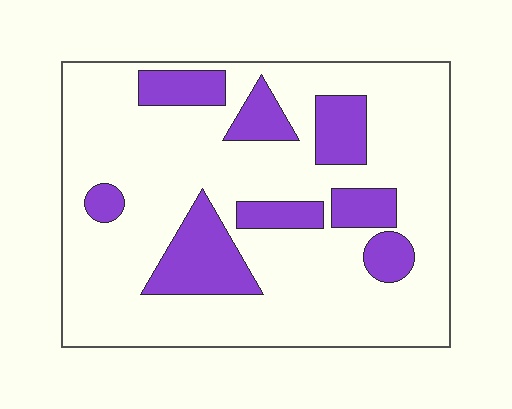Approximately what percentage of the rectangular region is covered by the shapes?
Approximately 20%.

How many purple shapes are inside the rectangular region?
8.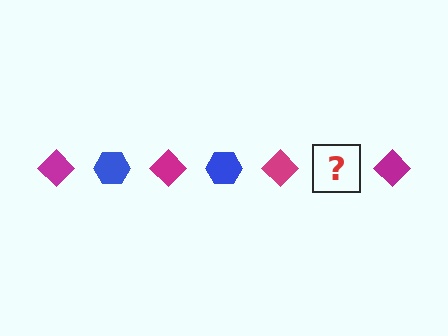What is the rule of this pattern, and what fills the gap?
The rule is that the pattern alternates between magenta diamond and blue hexagon. The gap should be filled with a blue hexagon.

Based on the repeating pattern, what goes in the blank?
The blank should be a blue hexagon.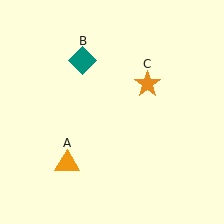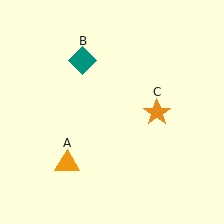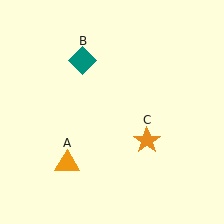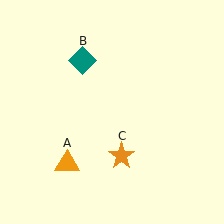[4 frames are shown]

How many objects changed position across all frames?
1 object changed position: orange star (object C).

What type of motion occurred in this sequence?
The orange star (object C) rotated clockwise around the center of the scene.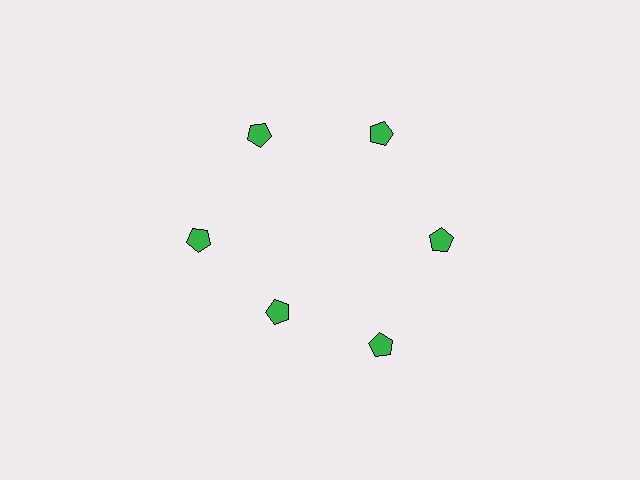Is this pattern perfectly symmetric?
No. The 6 green pentagons are arranged in a ring, but one element near the 7 o'clock position is pulled inward toward the center, breaking the 6-fold rotational symmetry.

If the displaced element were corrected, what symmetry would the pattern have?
It would have 6-fold rotational symmetry — the pattern would map onto itself every 60 degrees.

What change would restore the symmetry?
The symmetry would be restored by moving it outward, back onto the ring so that all 6 pentagons sit at equal angles and equal distance from the center.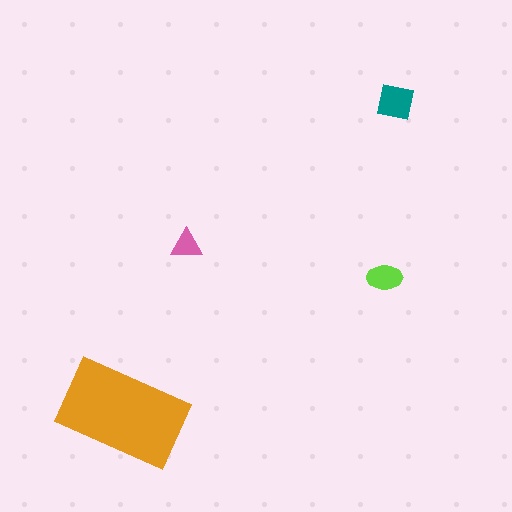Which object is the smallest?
The pink triangle.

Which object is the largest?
The orange rectangle.